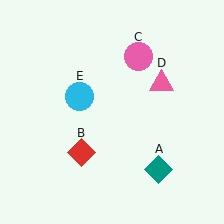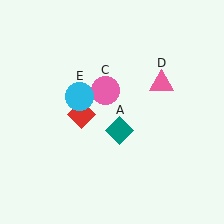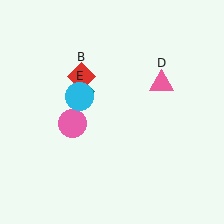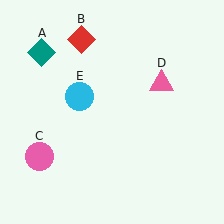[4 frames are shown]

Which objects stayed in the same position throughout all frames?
Pink triangle (object D) and cyan circle (object E) remained stationary.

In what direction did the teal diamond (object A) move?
The teal diamond (object A) moved up and to the left.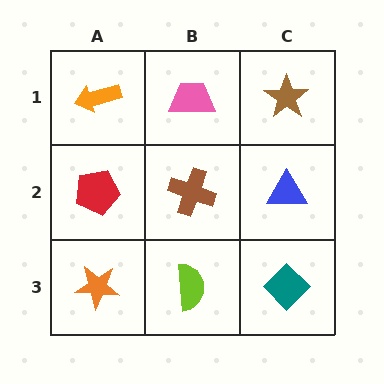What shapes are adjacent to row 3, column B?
A brown cross (row 2, column B), an orange star (row 3, column A), a teal diamond (row 3, column C).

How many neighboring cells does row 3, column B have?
3.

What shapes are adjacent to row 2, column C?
A brown star (row 1, column C), a teal diamond (row 3, column C), a brown cross (row 2, column B).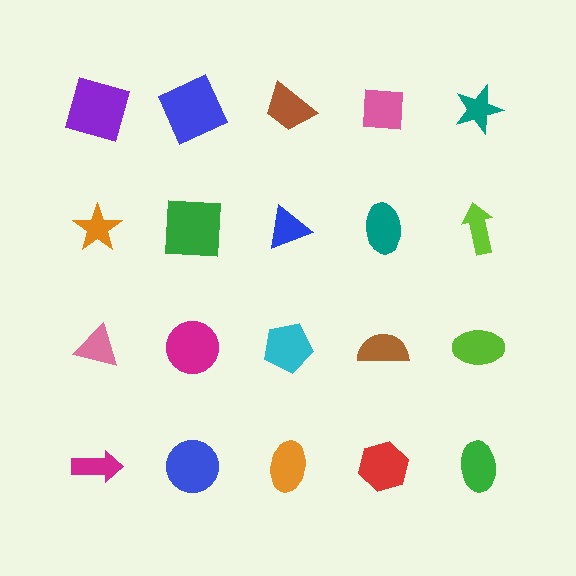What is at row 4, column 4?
A red hexagon.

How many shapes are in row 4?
5 shapes.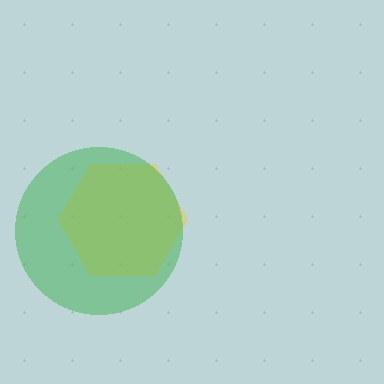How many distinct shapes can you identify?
There are 2 distinct shapes: a yellow hexagon, a green circle.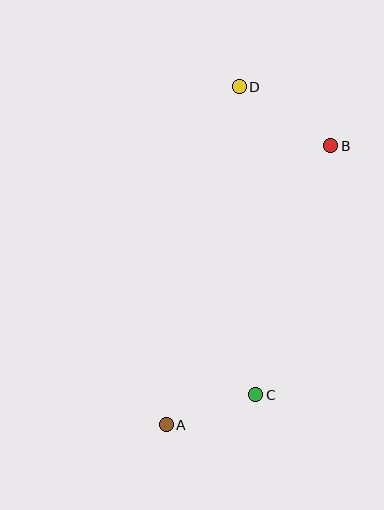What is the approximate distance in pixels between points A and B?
The distance between A and B is approximately 323 pixels.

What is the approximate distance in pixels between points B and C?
The distance between B and C is approximately 260 pixels.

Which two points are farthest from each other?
Points A and D are farthest from each other.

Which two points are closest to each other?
Points A and C are closest to each other.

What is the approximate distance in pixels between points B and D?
The distance between B and D is approximately 109 pixels.